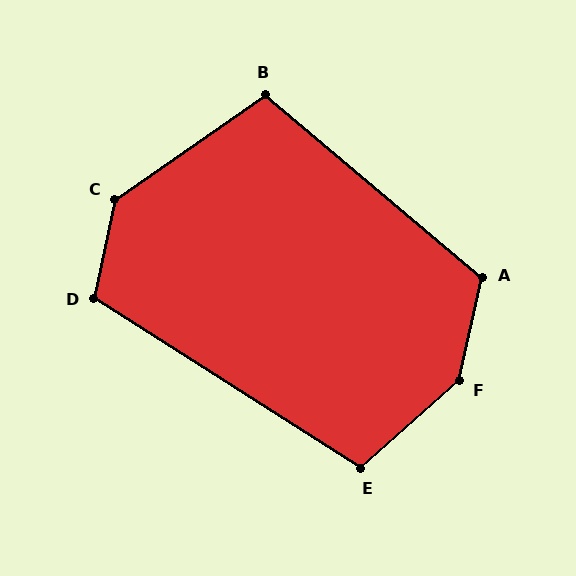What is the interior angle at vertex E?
Approximately 106 degrees (obtuse).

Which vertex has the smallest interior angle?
B, at approximately 105 degrees.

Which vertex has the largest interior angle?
F, at approximately 144 degrees.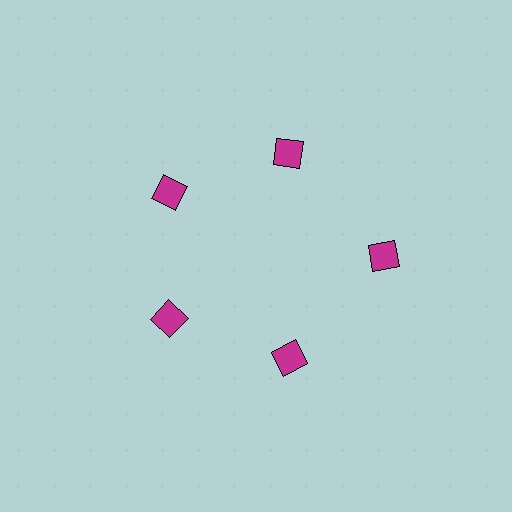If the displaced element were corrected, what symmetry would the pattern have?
It would have 5-fold rotational symmetry — the pattern would map onto itself every 72 degrees.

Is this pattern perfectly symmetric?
No. The 5 magenta squares are arranged in a ring, but one element near the 3 o'clock position is pushed outward from the center, breaking the 5-fold rotational symmetry.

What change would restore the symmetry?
The symmetry would be restored by moving it inward, back onto the ring so that all 5 squares sit at equal angles and equal distance from the center.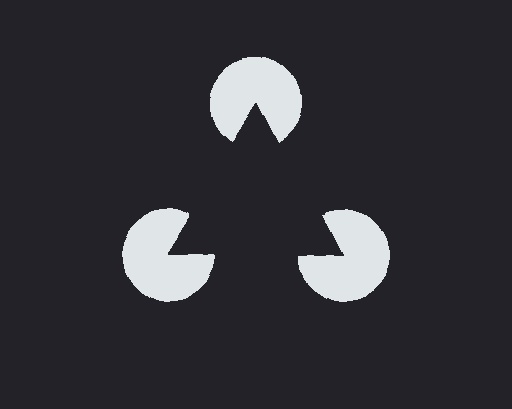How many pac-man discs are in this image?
There are 3 — one at each vertex of the illusory triangle.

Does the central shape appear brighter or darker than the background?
It typically appears slightly darker than the background, even though no actual brightness change is drawn.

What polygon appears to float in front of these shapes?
An illusory triangle — its edges are inferred from the aligned wedge cuts in the pac-man discs, not physically drawn.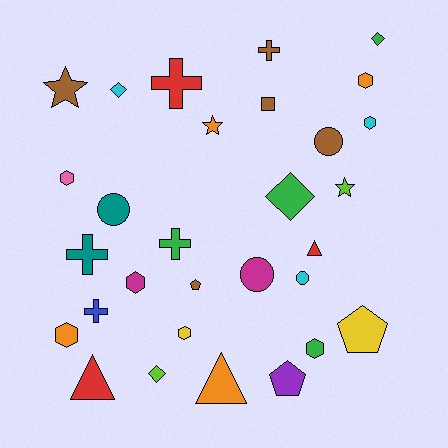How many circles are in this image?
There are 4 circles.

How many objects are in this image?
There are 30 objects.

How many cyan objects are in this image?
There are 3 cyan objects.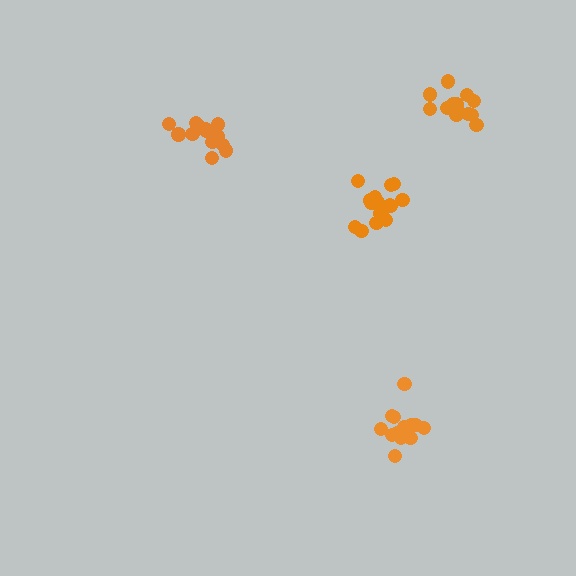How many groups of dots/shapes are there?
There are 4 groups.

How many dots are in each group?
Group 1: 14 dots, Group 2: 15 dots, Group 3: 18 dots, Group 4: 13 dots (60 total).